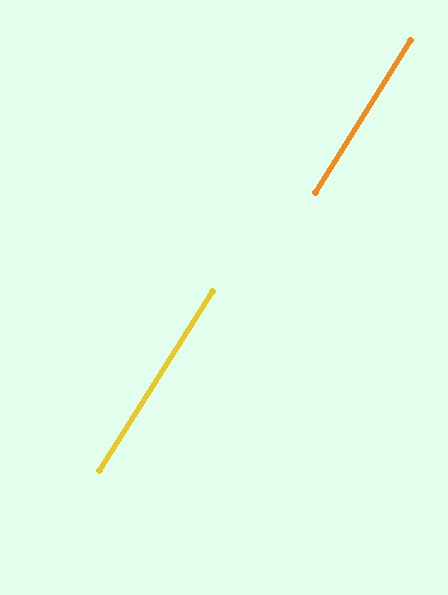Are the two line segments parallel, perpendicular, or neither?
Parallel — their directions differ by only 0.0°.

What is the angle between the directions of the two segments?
Approximately 0 degrees.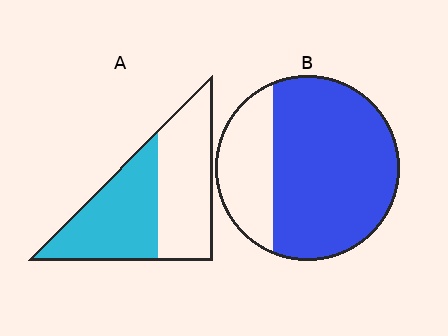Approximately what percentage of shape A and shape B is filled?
A is approximately 50% and B is approximately 75%.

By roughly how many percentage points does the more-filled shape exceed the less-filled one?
By roughly 25 percentage points (B over A).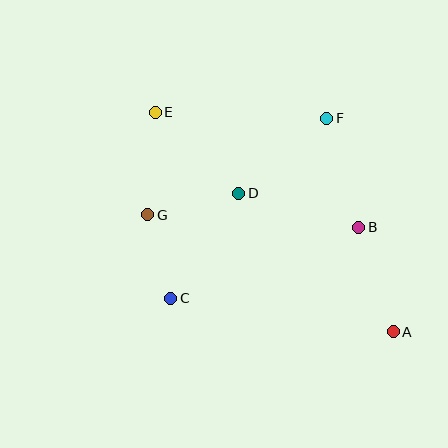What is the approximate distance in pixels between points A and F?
The distance between A and F is approximately 224 pixels.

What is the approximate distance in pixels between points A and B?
The distance between A and B is approximately 110 pixels.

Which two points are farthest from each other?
Points A and E are farthest from each other.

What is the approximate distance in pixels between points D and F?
The distance between D and F is approximately 116 pixels.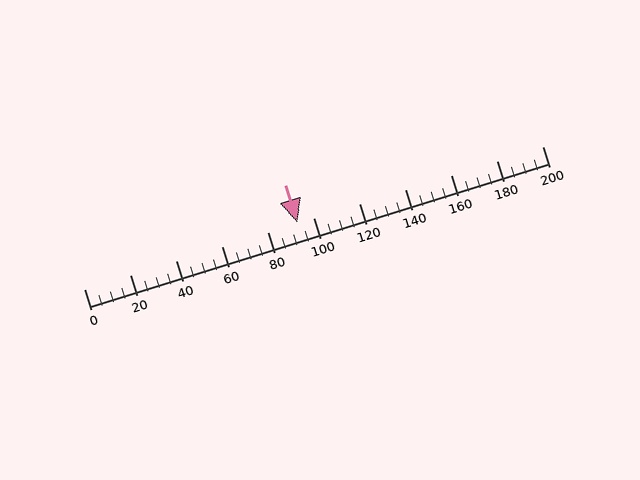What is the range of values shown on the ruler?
The ruler shows values from 0 to 200.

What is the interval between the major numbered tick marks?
The major tick marks are spaced 20 units apart.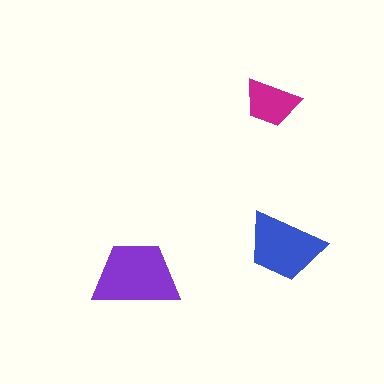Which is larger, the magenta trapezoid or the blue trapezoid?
The blue one.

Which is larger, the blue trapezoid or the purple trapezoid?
The purple one.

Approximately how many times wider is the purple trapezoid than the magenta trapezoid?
About 1.5 times wider.